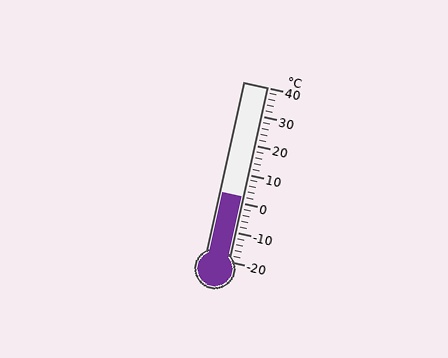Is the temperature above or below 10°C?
The temperature is below 10°C.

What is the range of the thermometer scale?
The thermometer scale ranges from -20°C to 40°C.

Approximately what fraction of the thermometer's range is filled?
The thermometer is filled to approximately 35% of its range.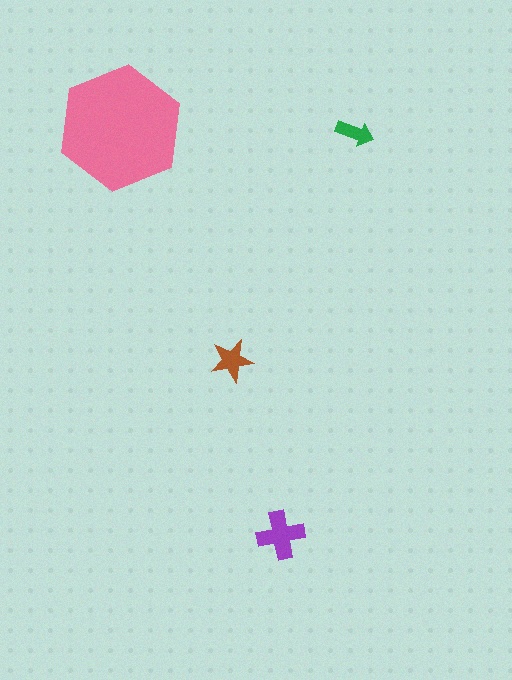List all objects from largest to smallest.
The pink hexagon, the purple cross, the brown star, the green arrow.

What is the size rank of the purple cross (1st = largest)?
2nd.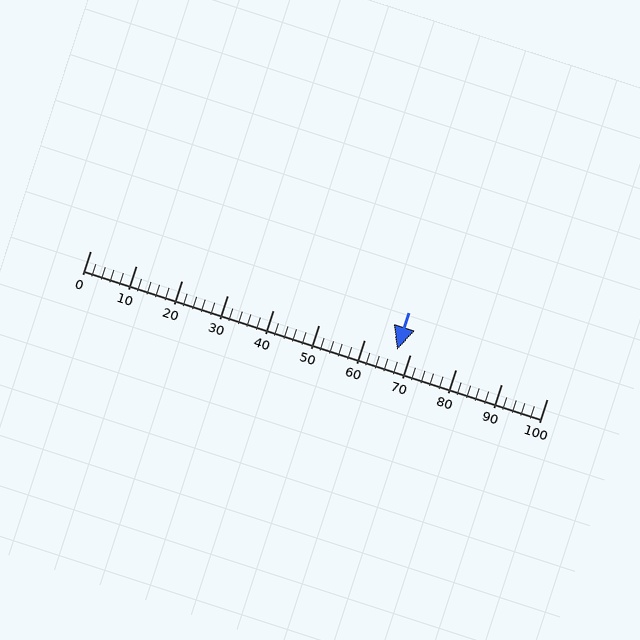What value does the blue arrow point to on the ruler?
The blue arrow points to approximately 67.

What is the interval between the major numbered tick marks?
The major tick marks are spaced 10 units apart.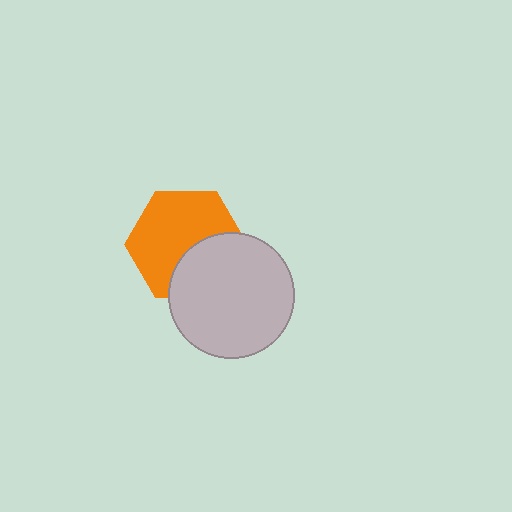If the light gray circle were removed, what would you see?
You would see the complete orange hexagon.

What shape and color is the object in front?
The object in front is a light gray circle.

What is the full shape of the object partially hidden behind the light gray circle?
The partially hidden object is an orange hexagon.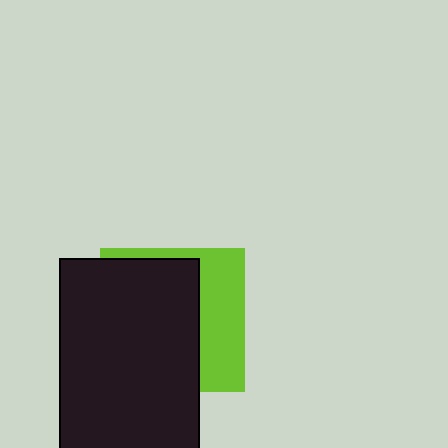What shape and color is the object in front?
The object in front is a black rectangle.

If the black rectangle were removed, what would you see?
You would see the complete lime square.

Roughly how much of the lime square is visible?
A small part of it is visible (roughly 36%).